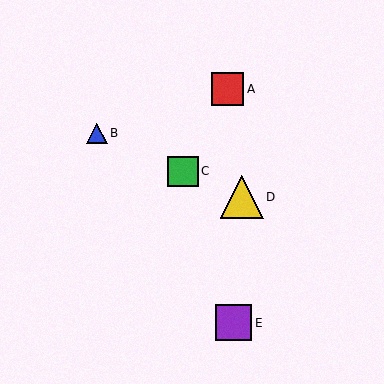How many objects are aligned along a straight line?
3 objects (B, C, D) are aligned along a straight line.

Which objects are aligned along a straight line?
Objects B, C, D are aligned along a straight line.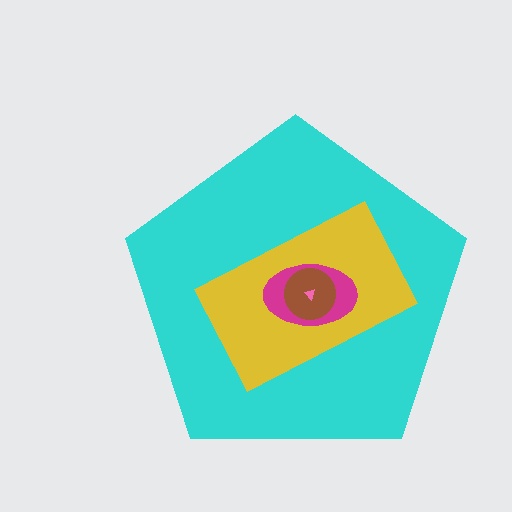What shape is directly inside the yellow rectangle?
The magenta ellipse.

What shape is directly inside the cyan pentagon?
The yellow rectangle.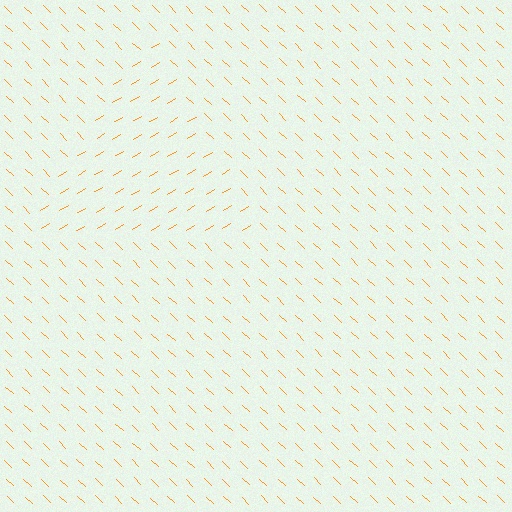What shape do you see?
I see a triangle.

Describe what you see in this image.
The image is filled with small orange line segments. A triangle region in the image has lines oriented differently from the surrounding lines, creating a visible texture boundary.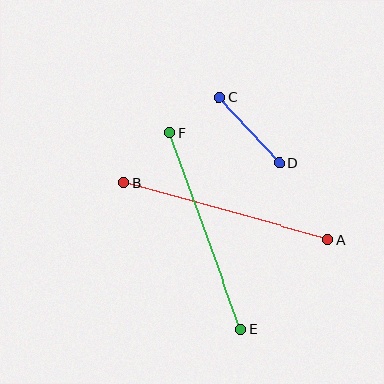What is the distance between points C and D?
The distance is approximately 89 pixels.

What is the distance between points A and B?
The distance is approximately 211 pixels.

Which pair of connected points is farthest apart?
Points A and B are farthest apart.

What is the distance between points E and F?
The distance is approximately 209 pixels.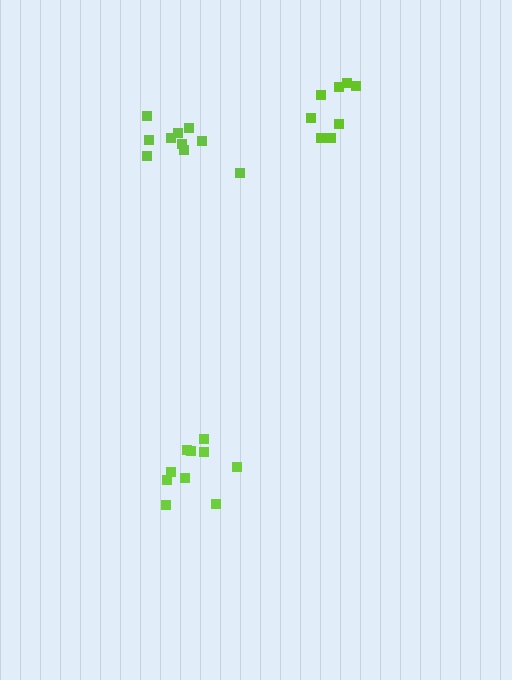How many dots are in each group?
Group 1: 8 dots, Group 2: 10 dots, Group 3: 10 dots (28 total).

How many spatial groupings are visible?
There are 3 spatial groupings.